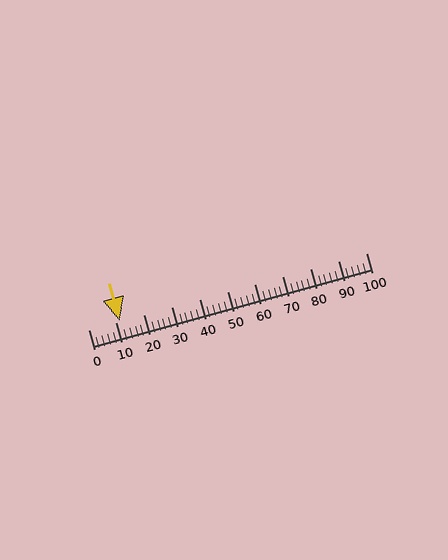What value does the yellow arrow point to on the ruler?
The yellow arrow points to approximately 11.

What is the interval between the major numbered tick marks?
The major tick marks are spaced 10 units apart.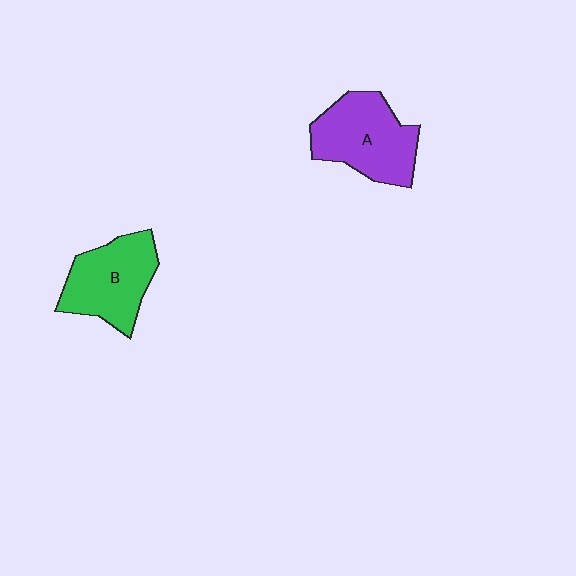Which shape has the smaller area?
Shape B (green).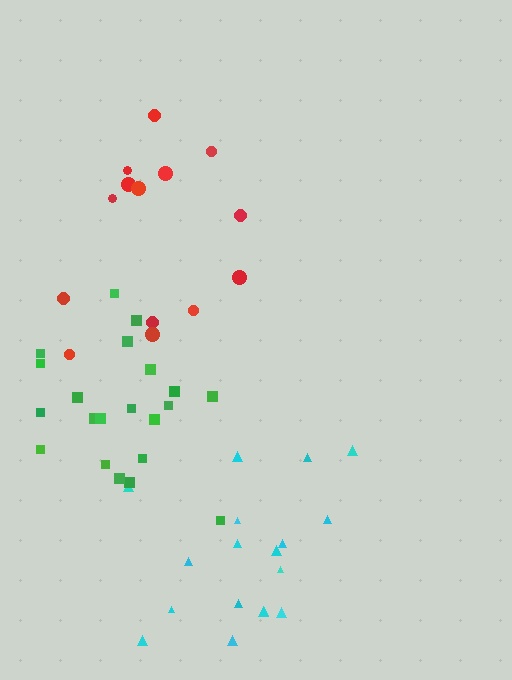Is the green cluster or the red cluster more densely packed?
Green.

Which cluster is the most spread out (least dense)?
Red.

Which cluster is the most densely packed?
Green.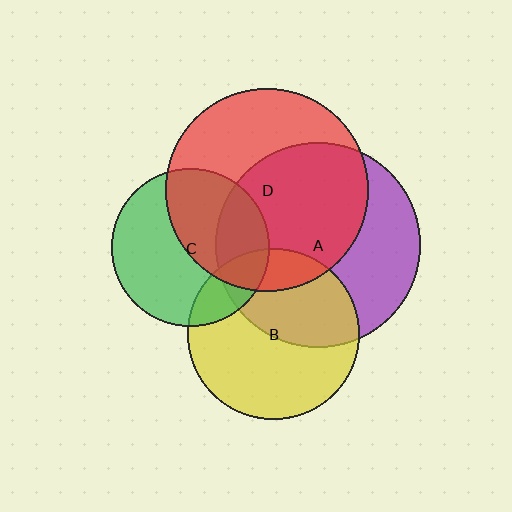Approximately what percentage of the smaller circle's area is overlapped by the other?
Approximately 55%.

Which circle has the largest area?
Circle A (purple).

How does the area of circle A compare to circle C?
Approximately 1.7 times.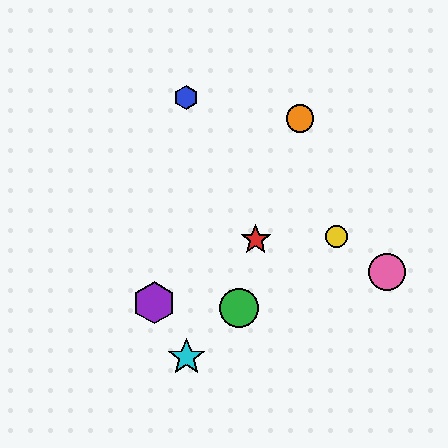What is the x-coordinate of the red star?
The red star is at x≈256.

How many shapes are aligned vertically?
2 shapes (the blue hexagon, the cyan star) are aligned vertically.